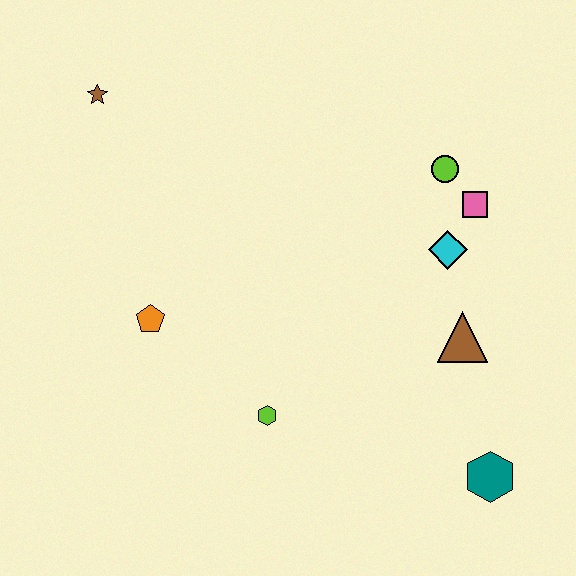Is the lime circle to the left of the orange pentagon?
No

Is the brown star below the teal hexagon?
No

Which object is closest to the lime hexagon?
The orange pentagon is closest to the lime hexagon.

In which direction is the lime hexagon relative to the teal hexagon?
The lime hexagon is to the left of the teal hexagon.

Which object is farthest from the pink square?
The brown star is farthest from the pink square.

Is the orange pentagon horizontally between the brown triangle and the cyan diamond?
No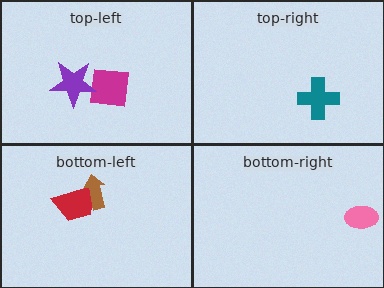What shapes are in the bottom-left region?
The red trapezoid, the brown arrow.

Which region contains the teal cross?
The top-right region.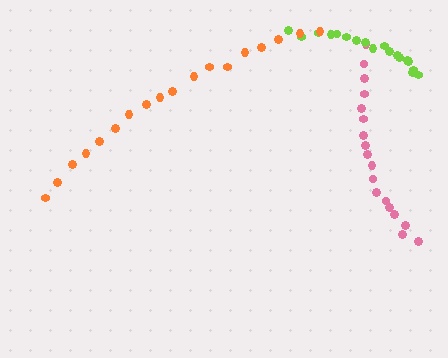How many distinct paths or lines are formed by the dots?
There are 3 distinct paths.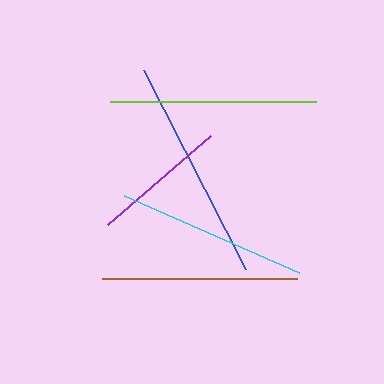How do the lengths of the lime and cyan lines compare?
The lime and cyan lines are approximately the same length.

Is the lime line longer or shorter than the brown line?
The lime line is longer than the brown line.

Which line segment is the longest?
The blue line is the longest at approximately 223 pixels.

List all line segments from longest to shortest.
From longest to shortest: blue, lime, brown, cyan, purple.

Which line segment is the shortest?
The purple line is the shortest at approximately 135 pixels.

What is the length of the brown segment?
The brown segment is approximately 195 pixels long.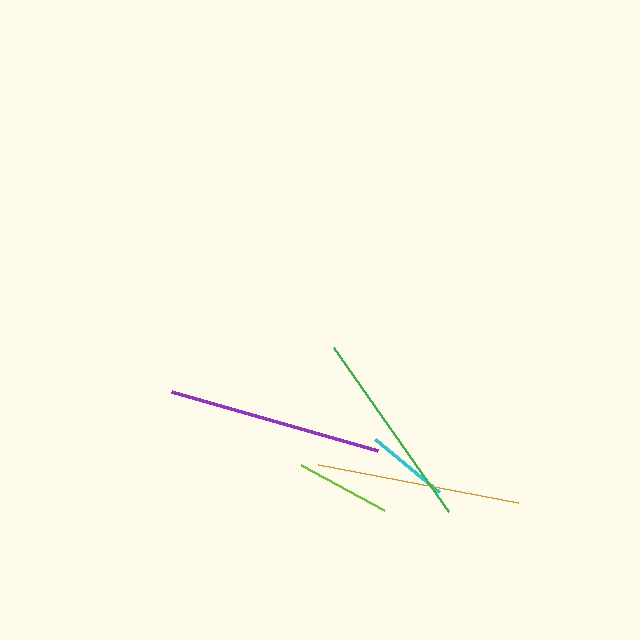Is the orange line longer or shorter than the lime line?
The orange line is longer than the lime line.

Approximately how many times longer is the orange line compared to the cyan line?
The orange line is approximately 2.4 times the length of the cyan line.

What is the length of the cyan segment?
The cyan segment is approximately 83 pixels long.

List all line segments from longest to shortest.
From longest to shortest: purple, orange, green, lime, cyan.